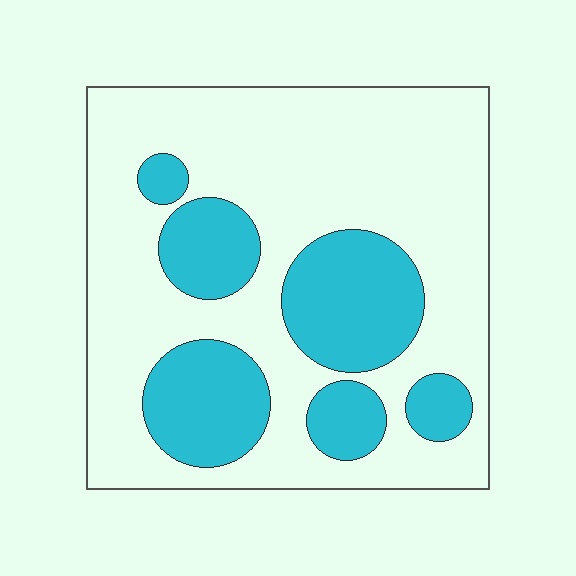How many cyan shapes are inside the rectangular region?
6.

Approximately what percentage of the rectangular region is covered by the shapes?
Approximately 30%.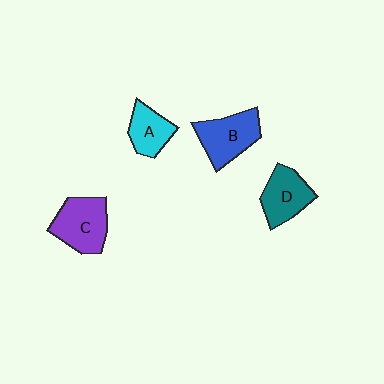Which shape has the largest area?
Shape C (purple).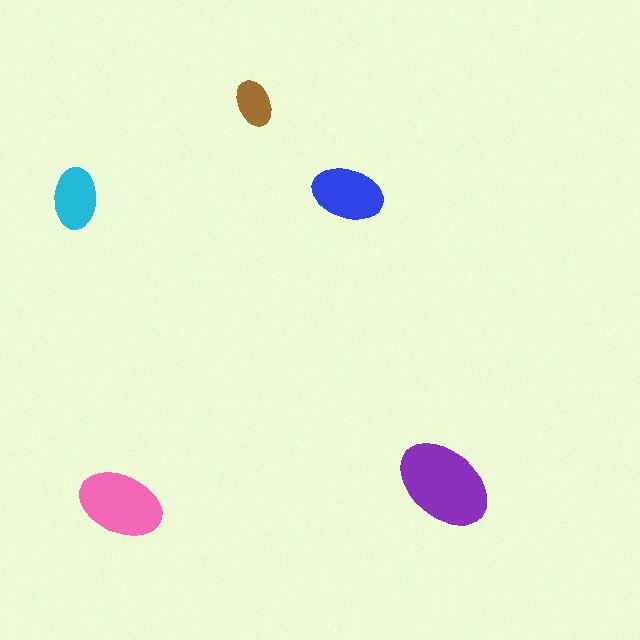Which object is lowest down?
The pink ellipse is bottommost.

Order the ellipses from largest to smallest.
the purple one, the pink one, the blue one, the cyan one, the brown one.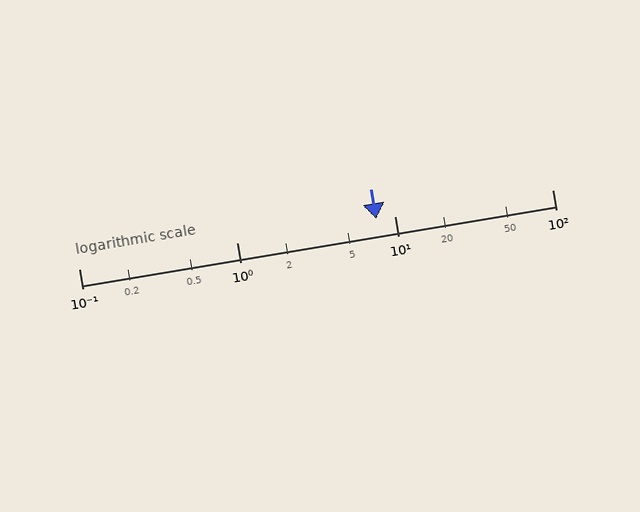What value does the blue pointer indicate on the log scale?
The pointer indicates approximately 7.7.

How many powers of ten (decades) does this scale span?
The scale spans 3 decades, from 0.1 to 100.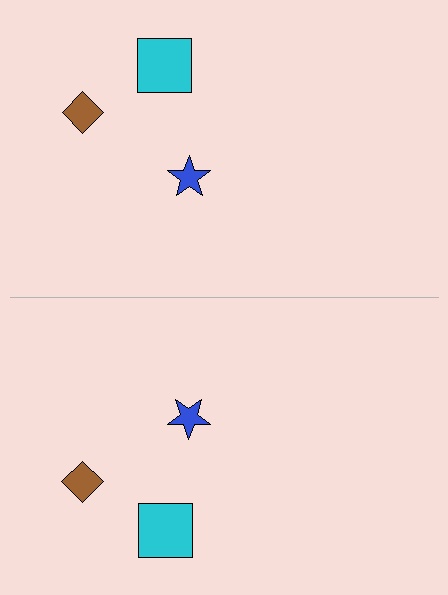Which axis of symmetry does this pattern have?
The pattern has a horizontal axis of symmetry running through the center of the image.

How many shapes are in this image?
There are 6 shapes in this image.